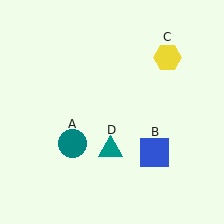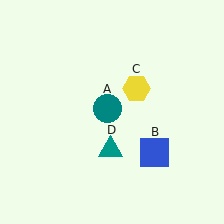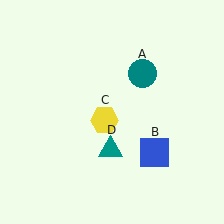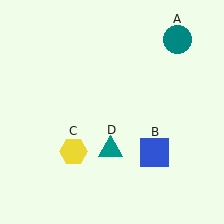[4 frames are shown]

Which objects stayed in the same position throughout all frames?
Blue square (object B) and teal triangle (object D) remained stationary.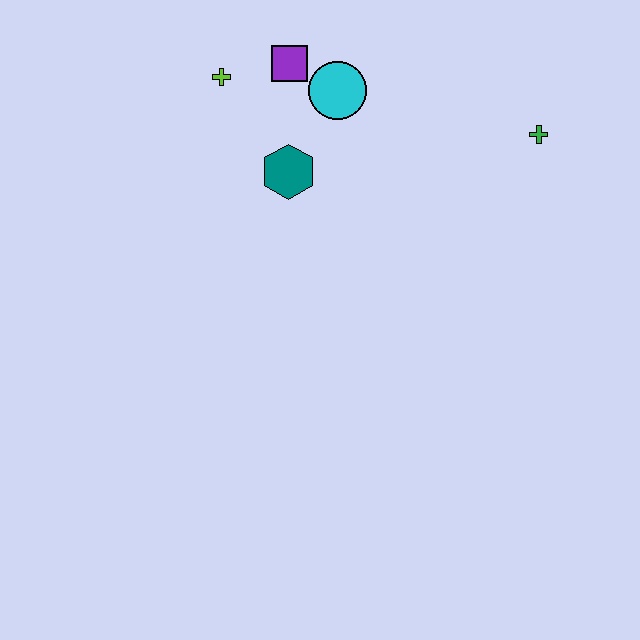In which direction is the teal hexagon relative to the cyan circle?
The teal hexagon is below the cyan circle.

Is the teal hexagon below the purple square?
Yes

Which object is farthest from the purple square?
The green cross is farthest from the purple square.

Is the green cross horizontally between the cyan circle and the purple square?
No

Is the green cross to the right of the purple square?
Yes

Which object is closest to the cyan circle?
The purple square is closest to the cyan circle.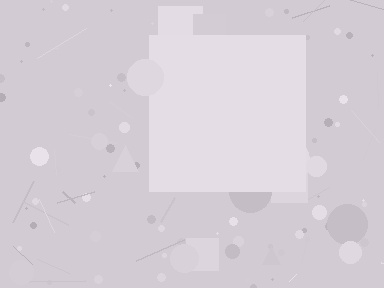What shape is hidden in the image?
A square is hidden in the image.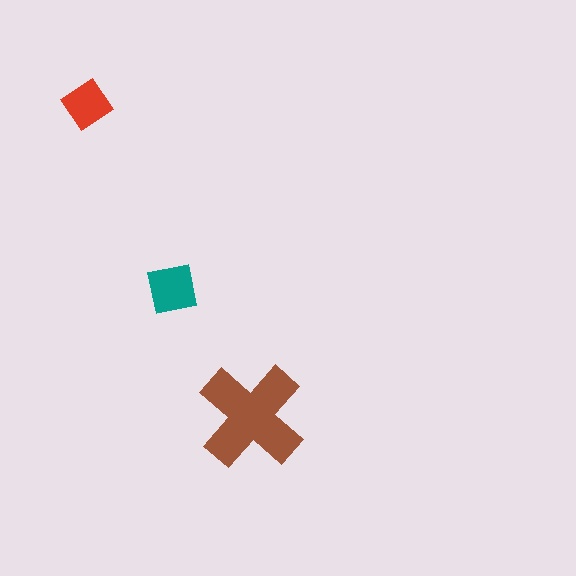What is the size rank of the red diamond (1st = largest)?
3rd.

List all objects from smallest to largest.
The red diamond, the teal square, the brown cross.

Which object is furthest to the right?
The brown cross is rightmost.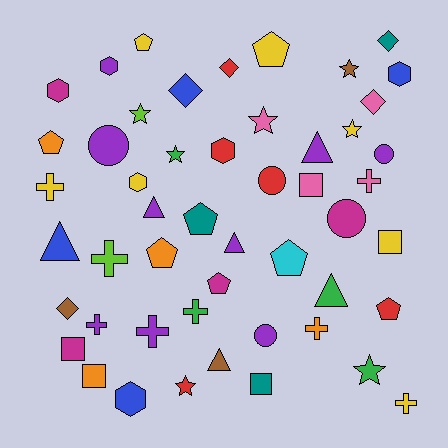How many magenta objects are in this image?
There are 4 magenta objects.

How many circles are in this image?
There are 5 circles.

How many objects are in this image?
There are 50 objects.